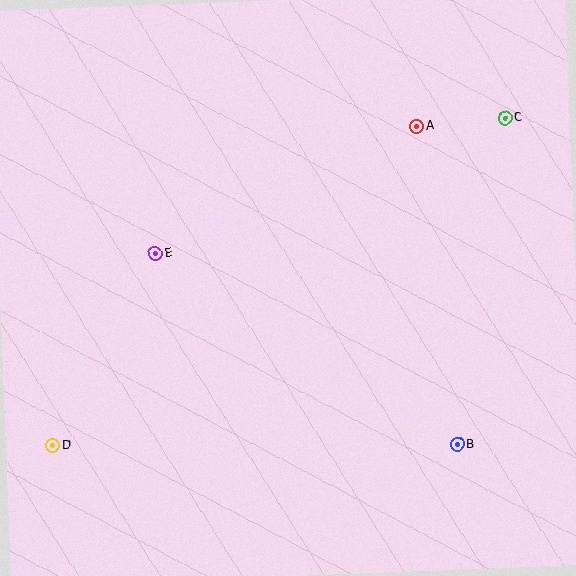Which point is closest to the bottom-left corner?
Point D is closest to the bottom-left corner.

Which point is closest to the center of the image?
Point E at (155, 253) is closest to the center.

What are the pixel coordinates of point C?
Point C is at (505, 118).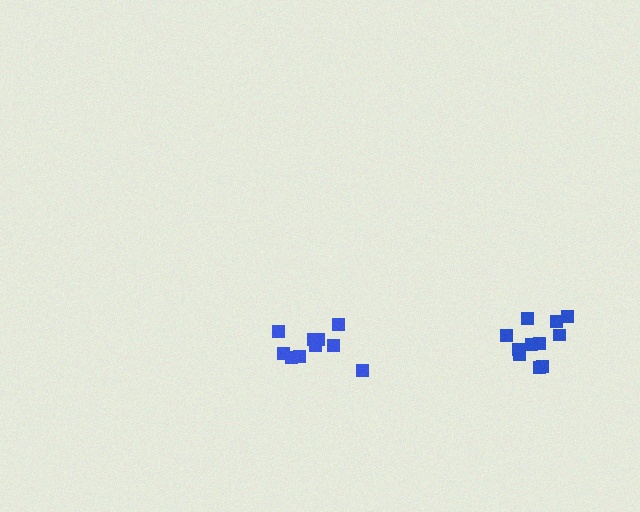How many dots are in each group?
Group 1: 11 dots, Group 2: 10 dots (21 total).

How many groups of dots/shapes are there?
There are 2 groups.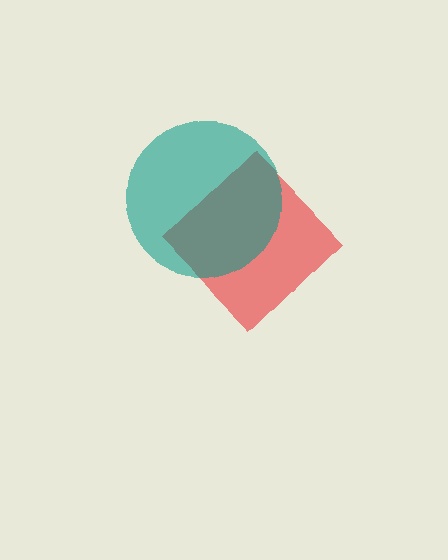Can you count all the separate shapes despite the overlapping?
Yes, there are 2 separate shapes.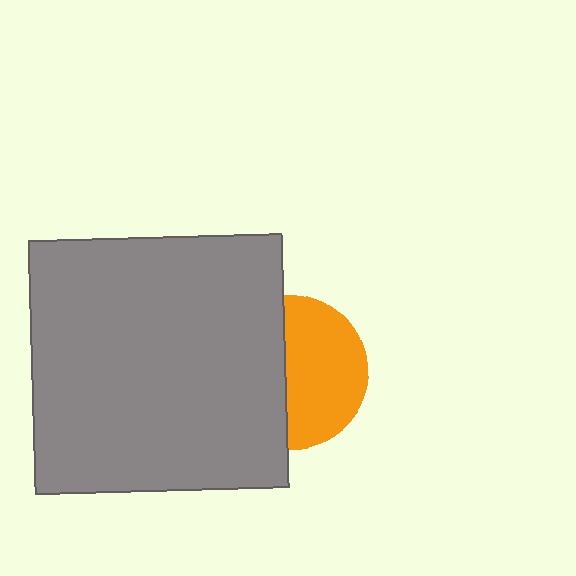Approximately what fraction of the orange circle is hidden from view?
Roughly 46% of the orange circle is hidden behind the gray square.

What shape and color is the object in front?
The object in front is a gray square.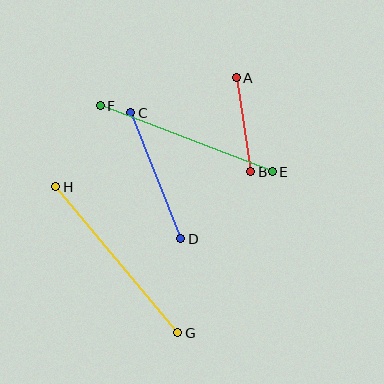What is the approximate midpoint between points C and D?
The midpoint is at approximately (156, 176) pixels.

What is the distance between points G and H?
The distance is approximately 190 pixels.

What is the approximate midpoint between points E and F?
The midpoint is at approximately (186, 139) pixels.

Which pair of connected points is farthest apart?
Points G and H are farthest apart.